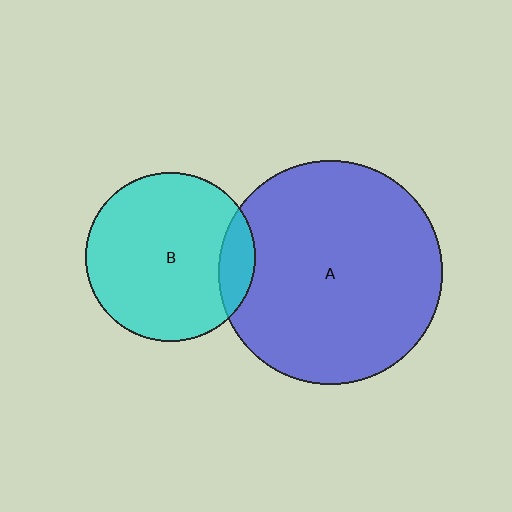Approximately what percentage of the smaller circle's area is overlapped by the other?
Approximately 10%.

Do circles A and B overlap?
Yes.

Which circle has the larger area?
Circle A (blue).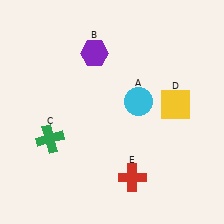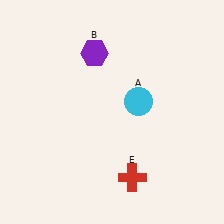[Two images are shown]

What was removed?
The green cross (C), the yellow square (D) were removed in Image 2.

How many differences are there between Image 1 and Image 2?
There are 2 differences between the two images.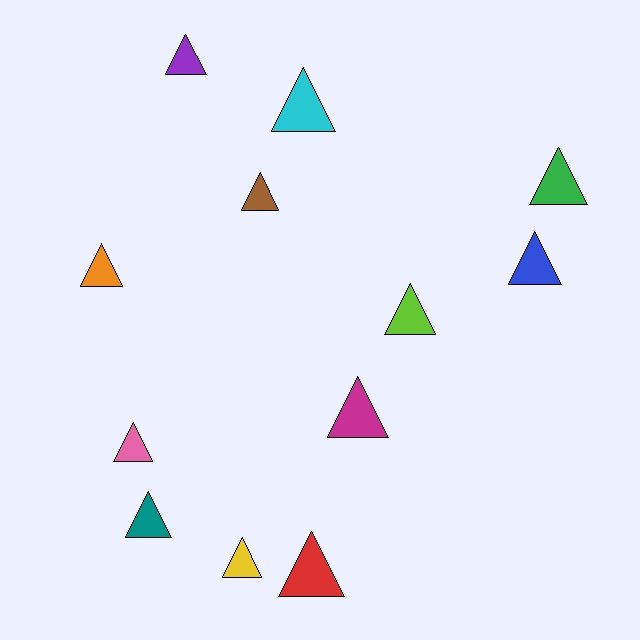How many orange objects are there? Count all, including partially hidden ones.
There is 1 orange object.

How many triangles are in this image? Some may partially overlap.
There are 12 triangles.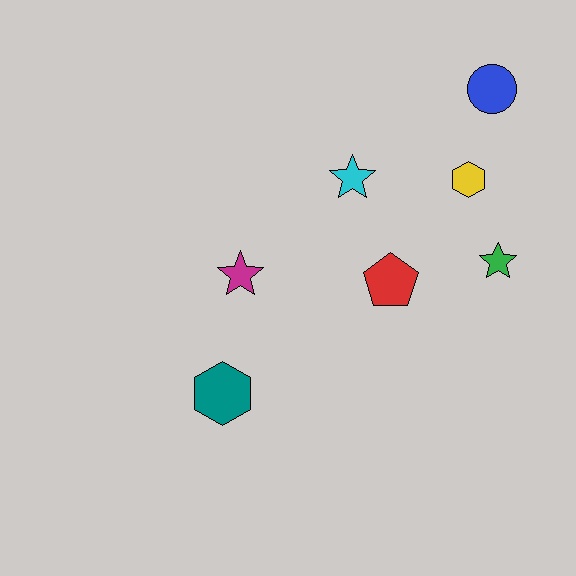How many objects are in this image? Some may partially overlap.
There are 7 objects.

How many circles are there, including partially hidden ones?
There is 1 circle.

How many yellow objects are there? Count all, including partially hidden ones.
There is 1 yellow object.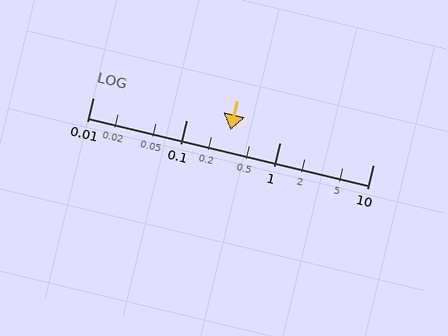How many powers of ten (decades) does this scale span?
The scale spans 3 decades, from 0.01 to 10.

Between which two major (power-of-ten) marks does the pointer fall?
The pointer is between 0.1 and 1.